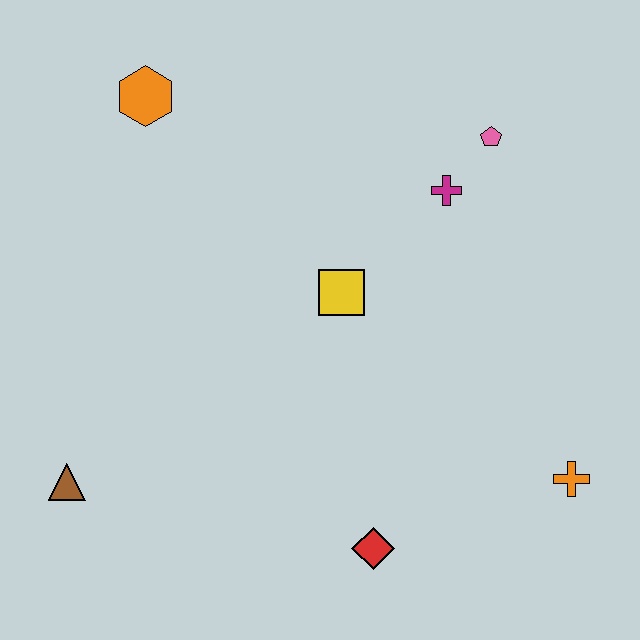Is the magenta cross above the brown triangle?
Yes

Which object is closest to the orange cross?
The red diamond is closest to the orange cross.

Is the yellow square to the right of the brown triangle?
Yes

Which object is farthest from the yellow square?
The brown triangle is farthest from the yellow square.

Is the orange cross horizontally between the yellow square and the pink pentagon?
No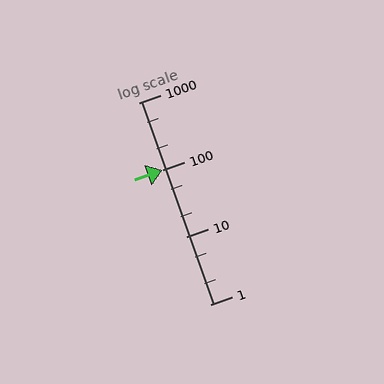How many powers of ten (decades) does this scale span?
The scale spans 3 decades, from 1 to 1000.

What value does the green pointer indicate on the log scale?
The pointer indicates approximately 99.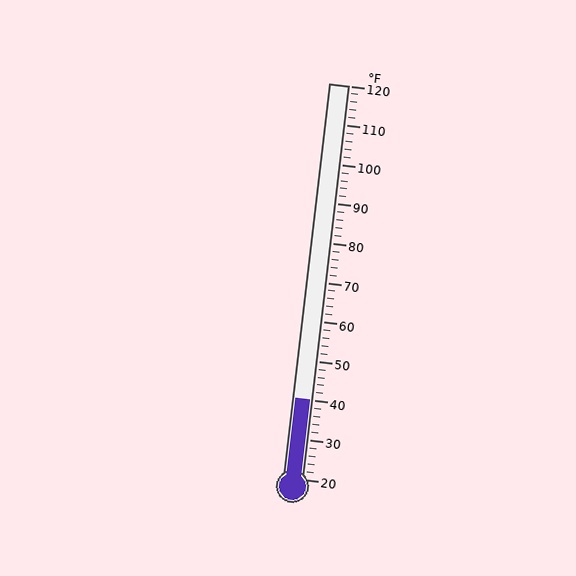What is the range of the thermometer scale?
The thermometer scale ranges from 20°F to 120°F.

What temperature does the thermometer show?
The thermometer shows approximately 40°F.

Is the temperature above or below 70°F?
The temperature is below 70°F.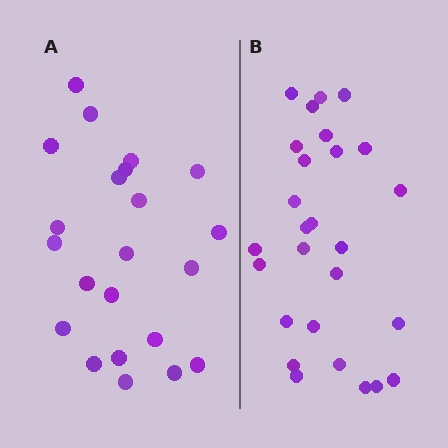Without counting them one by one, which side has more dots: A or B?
Region B (the right region) has more dots.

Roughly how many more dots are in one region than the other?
Region B has about 5 more dots than region A.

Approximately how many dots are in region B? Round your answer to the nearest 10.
About 30 dots. (The exact count is 27, which rounds to 30.)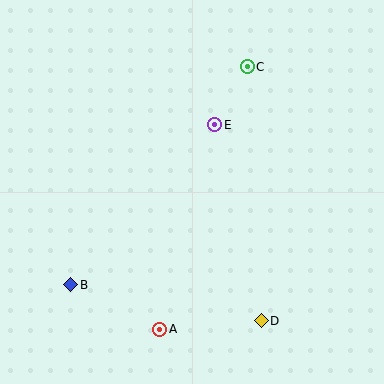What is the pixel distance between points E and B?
The distance between E and B is 215 pixels.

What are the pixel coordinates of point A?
Point A is at (160, 329).